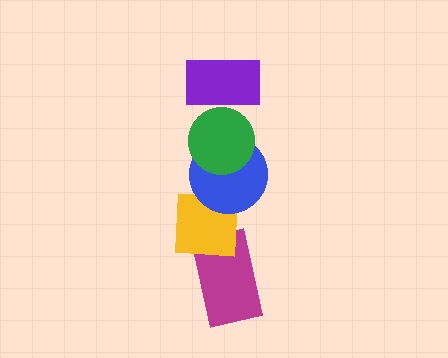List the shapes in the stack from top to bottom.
From top to bottom: the purple rectangle, the green circle, the blue circle, the yellow square, the magenta rectangle.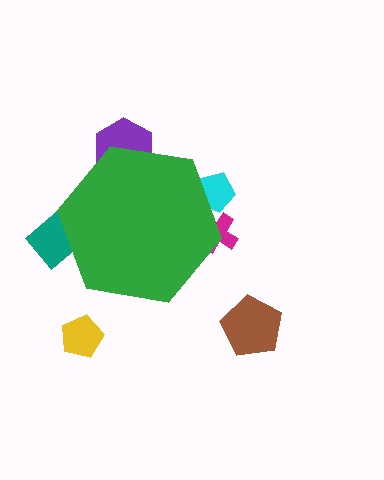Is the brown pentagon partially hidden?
No, the brown pentagon is fully visible.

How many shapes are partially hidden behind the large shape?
4 shapes are partially hidden.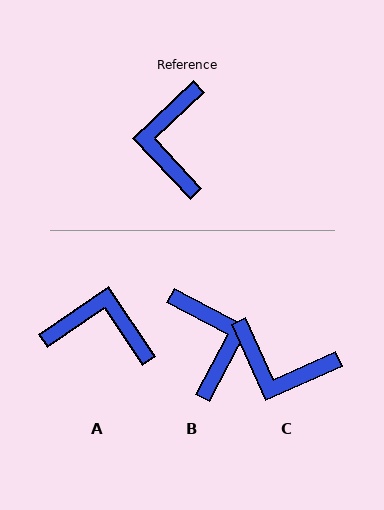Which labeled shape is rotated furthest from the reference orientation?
B, about 161 degrees away.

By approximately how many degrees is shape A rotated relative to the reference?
Approximately 99 degrees clockwise.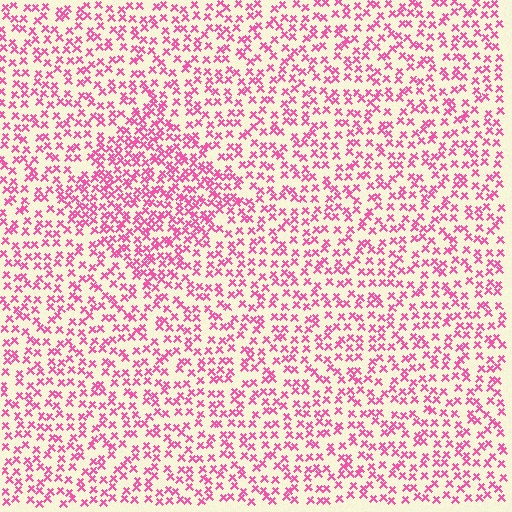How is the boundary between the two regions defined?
The boundary is defined by a change in element density (approximately 1.7x ratio). All elements are the same color, size, and shape.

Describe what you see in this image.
The image contains small pink elements arranged at two different densities. A diamond-shaped region is visible where the elements are more densely packed than the surrounding area.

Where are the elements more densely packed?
The elements are more densely packed inside the diamond boundary.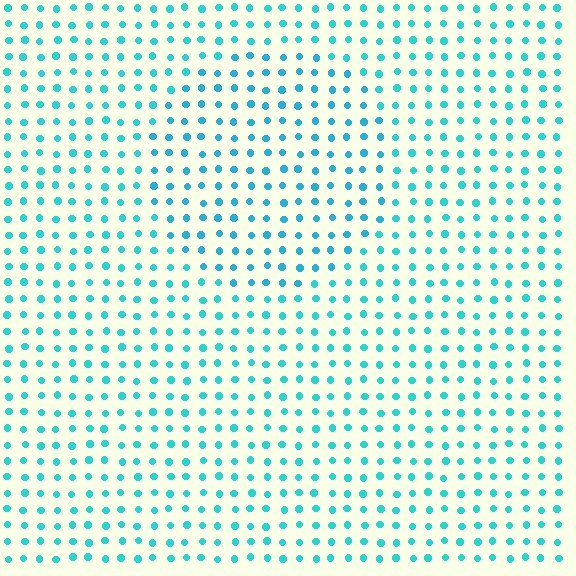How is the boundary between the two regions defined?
The boundary is defined purely by a slight shift in hue (about 15 degrees). Spacing, size, and orientation are identical on both sides.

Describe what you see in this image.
The image is filled with small cyan elements in a uniform arrangement. A circle-shaped region is visible where the elements are tinted to a slightly different hue, forming a subtle color boundary.